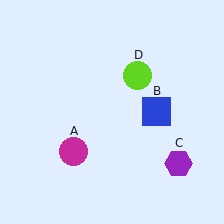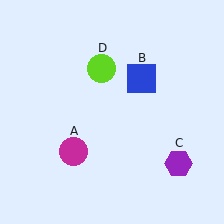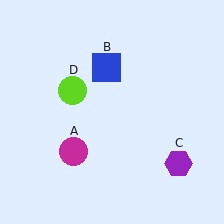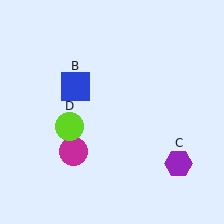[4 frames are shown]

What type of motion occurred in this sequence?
The blue square (object B), lime circle (object D) rotated counterclockwise around the center of the scene.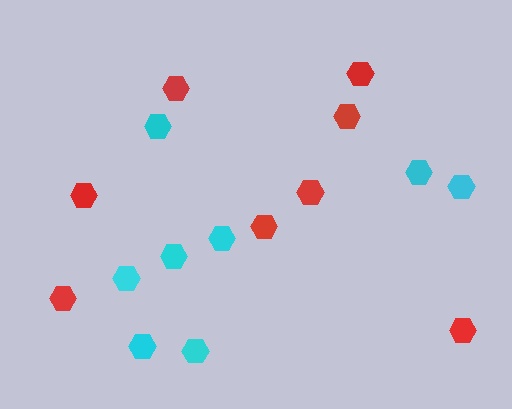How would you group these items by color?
There are 2 groups: one group of red hexagons (8) and one group of cyan hexagons (8).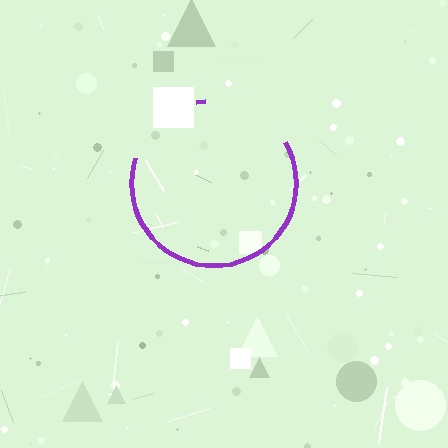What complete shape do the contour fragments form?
The contour fragments form a circle.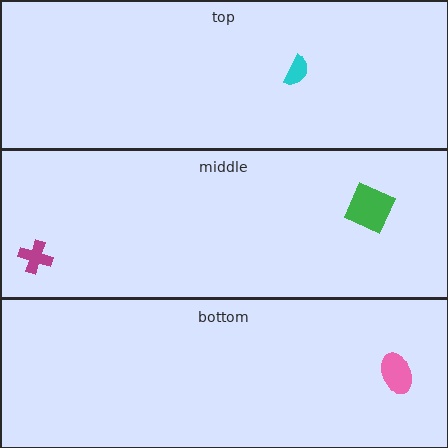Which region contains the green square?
The middle region.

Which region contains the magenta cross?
The middle region.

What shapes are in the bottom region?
The pink ellipse.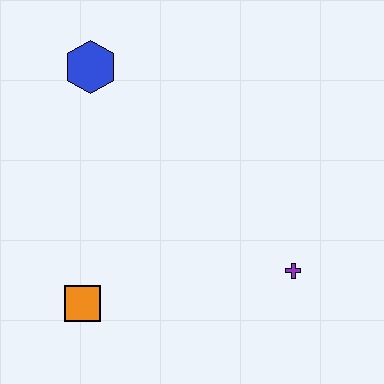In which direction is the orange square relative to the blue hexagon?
The orange square is below the blue hexagon.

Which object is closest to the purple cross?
The orange square is closest to the purple cross.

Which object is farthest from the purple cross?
The blue hexagon is farthest from the purple cross.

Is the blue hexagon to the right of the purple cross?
No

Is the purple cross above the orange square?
Yes